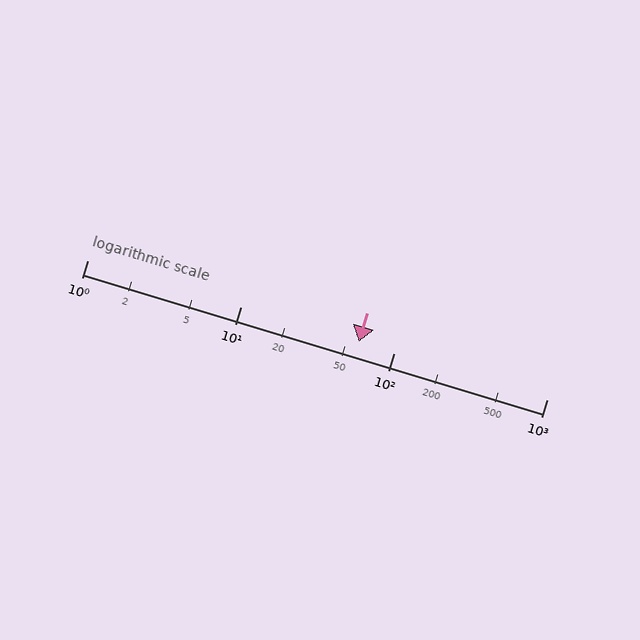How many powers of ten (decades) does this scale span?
The scale spans 3 decades, from 1 to 1000.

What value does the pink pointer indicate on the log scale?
The pointer indicates approximately 59.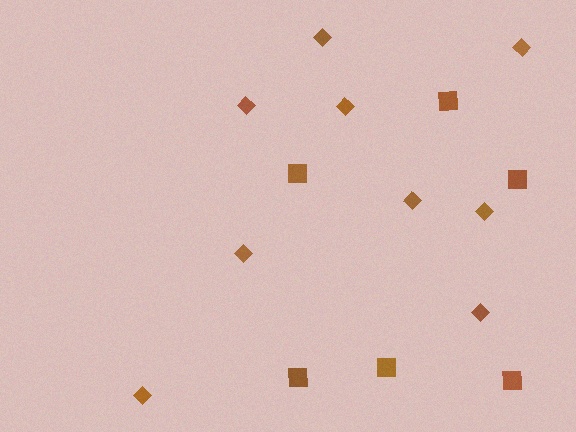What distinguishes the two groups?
There are 2 groups: one group of diamonds (9) and one group of squares (6).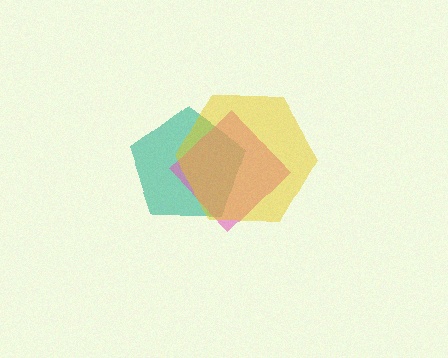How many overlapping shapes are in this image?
There are 3 overlapping shapes in the image.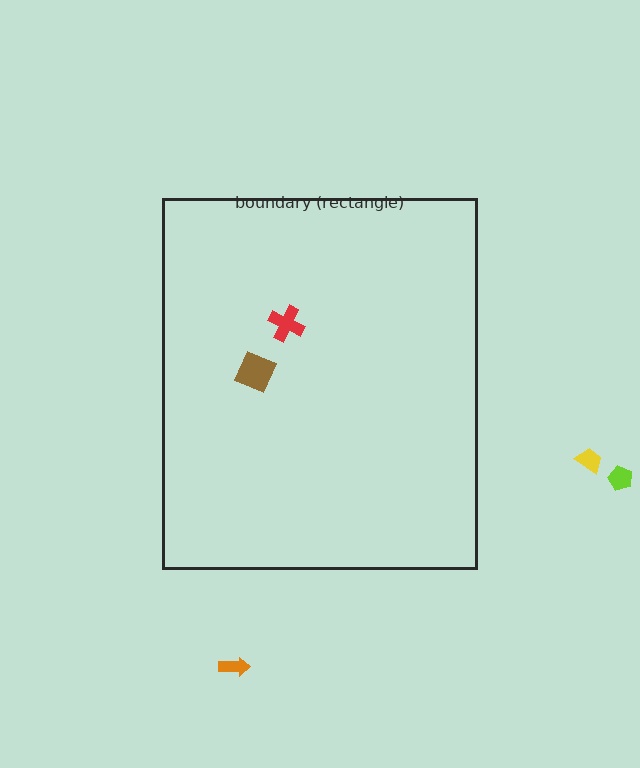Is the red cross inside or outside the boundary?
Inside.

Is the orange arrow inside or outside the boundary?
Outside.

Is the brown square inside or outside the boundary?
Inside.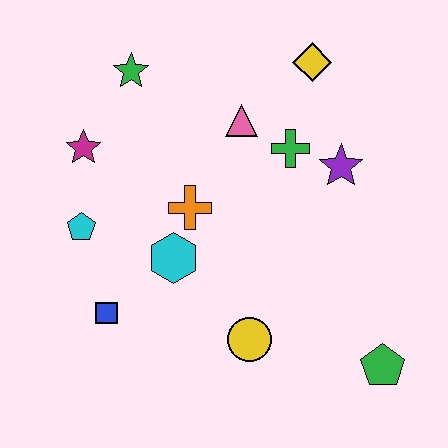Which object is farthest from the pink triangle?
The green pentagon is farthest from the pink triangle.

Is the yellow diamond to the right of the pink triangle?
Yes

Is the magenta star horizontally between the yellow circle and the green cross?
No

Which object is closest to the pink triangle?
The green cross is closest to the pink triangle.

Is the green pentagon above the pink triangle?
No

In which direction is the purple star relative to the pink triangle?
The purple star is to the right of the pink triangle.